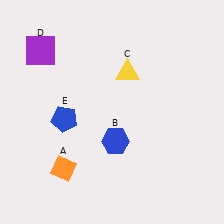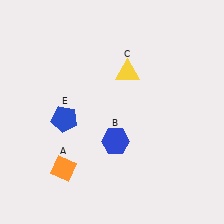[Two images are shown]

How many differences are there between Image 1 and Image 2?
There is 1 difference between the two images.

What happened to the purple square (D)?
The purple square (D) was removed in Image 2. It was in the top-left area of Image 1.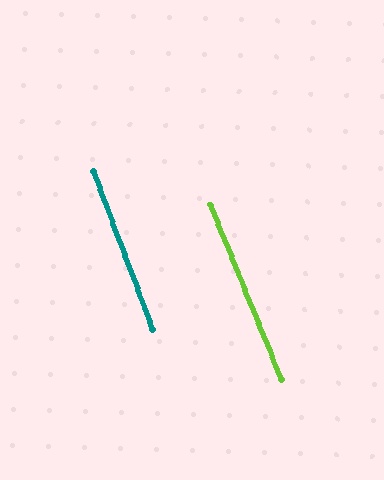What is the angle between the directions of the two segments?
Approximately 1 degree.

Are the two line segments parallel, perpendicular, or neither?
Parallel — their directions differ by only 1.4°.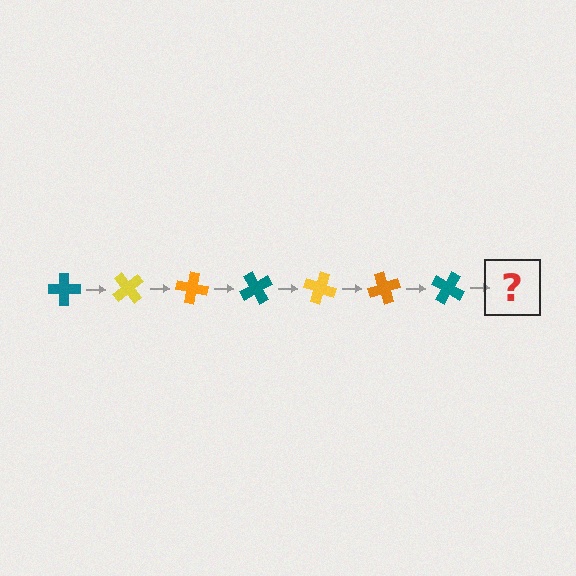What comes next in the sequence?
The next element should be a yellow cross, rotated 350 degrees from the start.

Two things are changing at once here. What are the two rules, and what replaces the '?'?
The two rules are that it rotates 50 degrees each step and the color cycles through teal, yellow, and orange. The '?' should be a yellow cross, rotated 350 degrees from the start.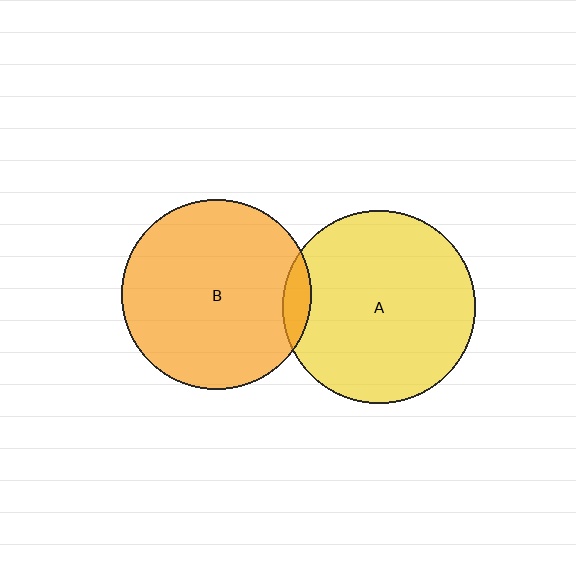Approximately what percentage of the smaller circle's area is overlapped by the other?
Approximately 5%.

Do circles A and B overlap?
Yes.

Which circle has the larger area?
Circle A (yellow).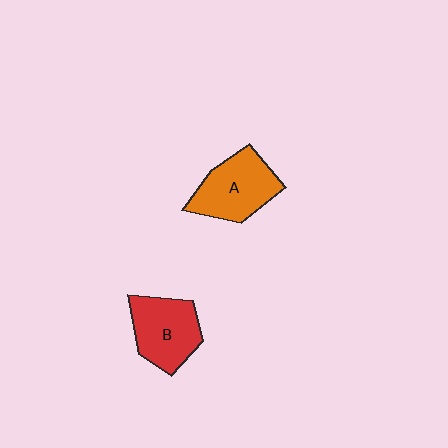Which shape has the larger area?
Shape A (orange).